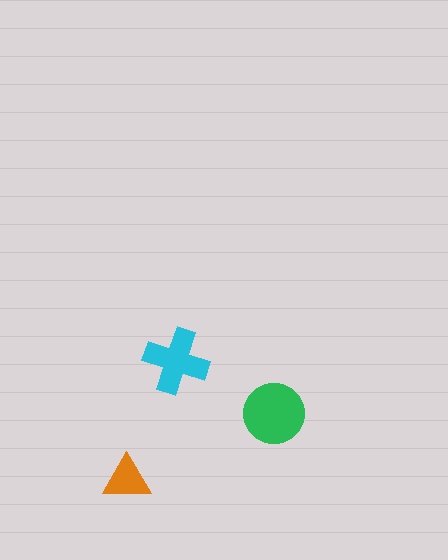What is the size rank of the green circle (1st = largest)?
1st.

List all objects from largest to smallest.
The green circle, the cyan cross, the orange triangle.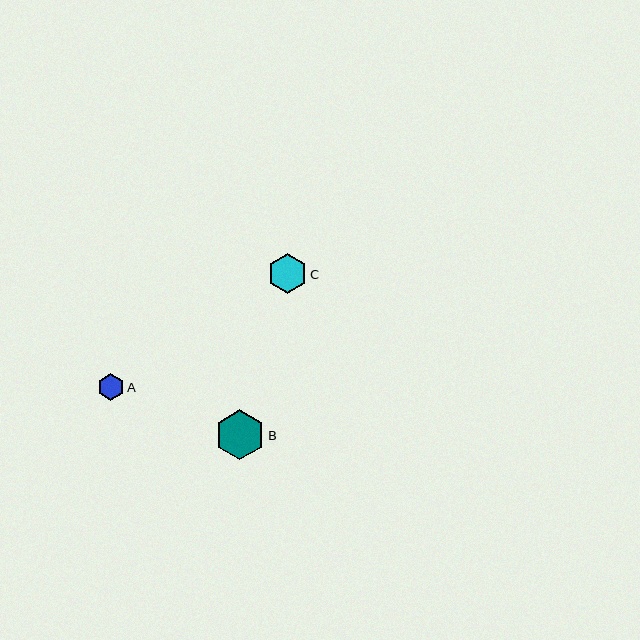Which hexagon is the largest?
Hexagon B is the largest with a size of approximately 50 pixels.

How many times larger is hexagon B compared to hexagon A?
Hexagon B is approximately 1.9 times the size of hexagon A.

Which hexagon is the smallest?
Hexagon A is the smallest with a size of approximately 26 pixels.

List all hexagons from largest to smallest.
From largest to smallest: B, C, A.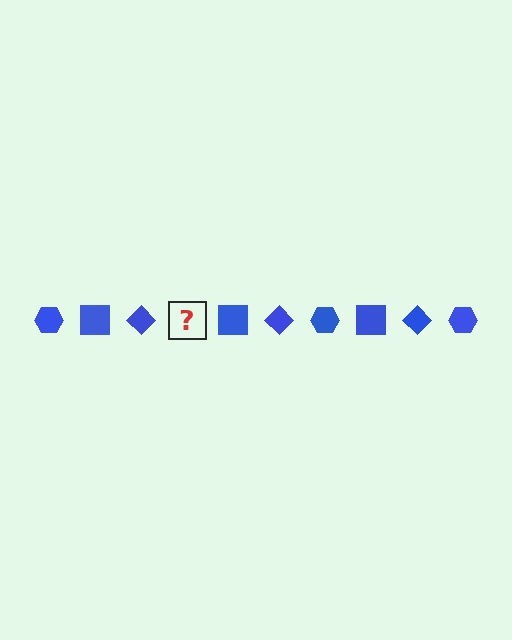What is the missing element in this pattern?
The missing element is a blue hexagon.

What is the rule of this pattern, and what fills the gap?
The rule is that the pattern cycles through hexagon, square, diamond shapes in blue. The gap should be filled with a blue hexagon.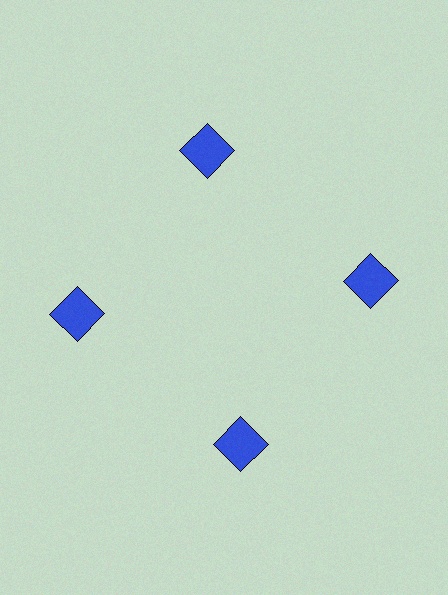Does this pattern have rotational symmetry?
Yes, this pattern has 4-fold rotational symmetry. It looks the same after rotating 90 degrees around the center.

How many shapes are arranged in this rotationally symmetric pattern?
There are 4 shapes, arranged in 4 groups of 1.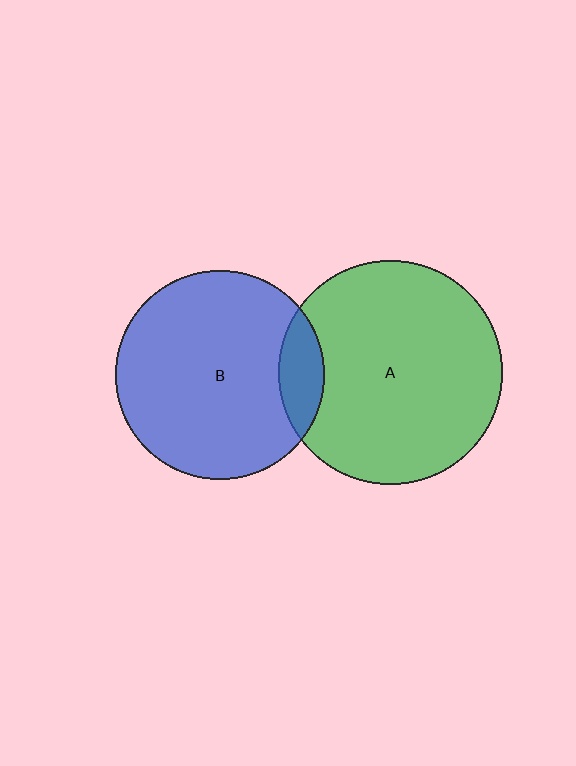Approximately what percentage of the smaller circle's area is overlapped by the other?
Approximately 10%.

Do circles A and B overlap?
Yes.